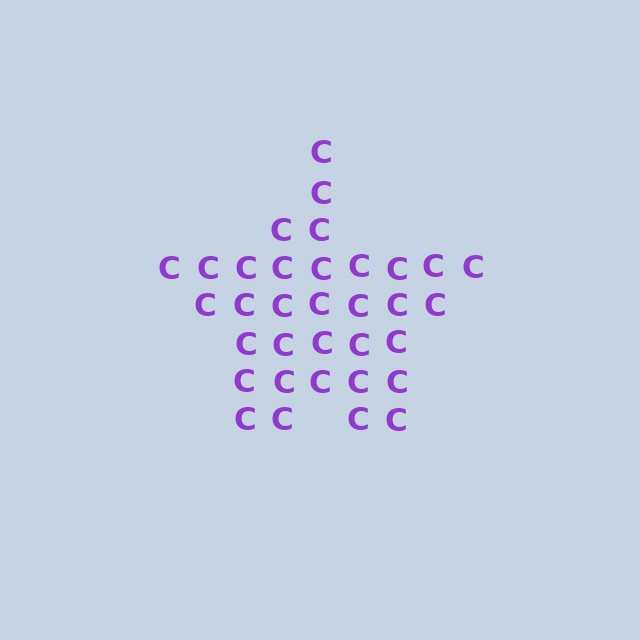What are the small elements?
The small elements are letter C's.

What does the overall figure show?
The overall figure shows a star.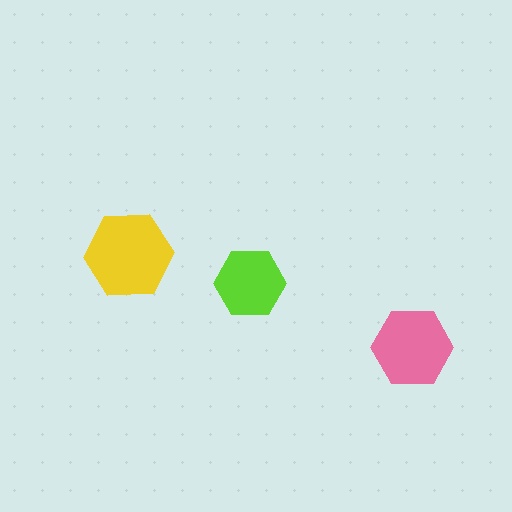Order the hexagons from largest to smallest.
the yellow one, the pink one, the lime one.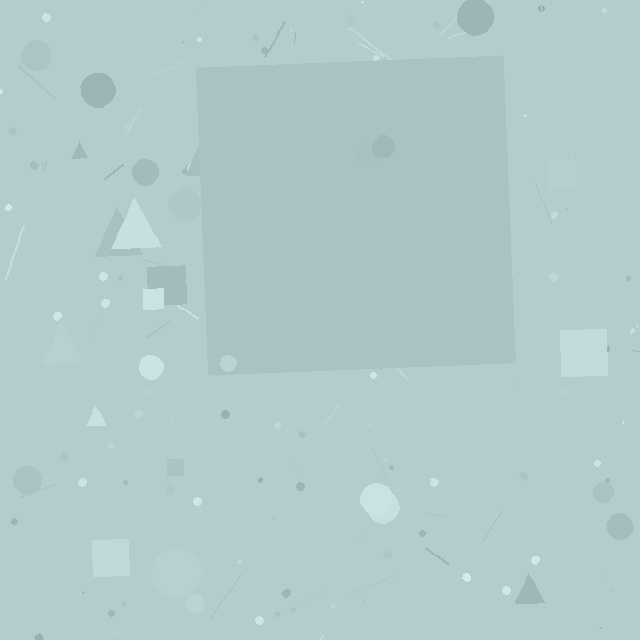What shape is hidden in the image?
A square is hidden in the image.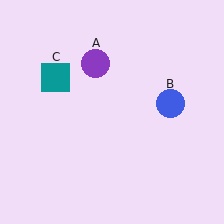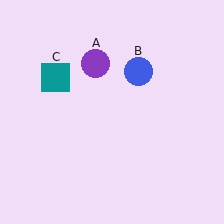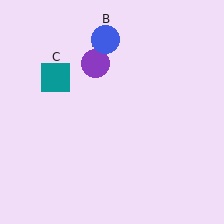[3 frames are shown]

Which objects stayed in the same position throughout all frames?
Purple circle (object A) and teal square (object C) remained stationary.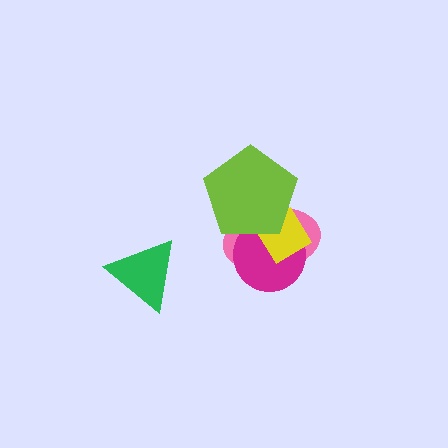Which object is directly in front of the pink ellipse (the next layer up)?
The magenta circle is directly in front of the pink ellipse.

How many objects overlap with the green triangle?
0 objects overlap with the green triangle.